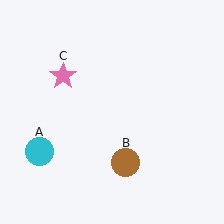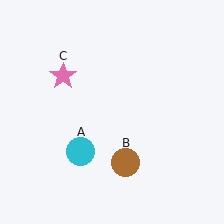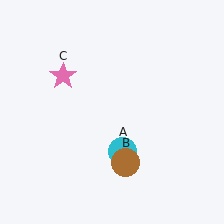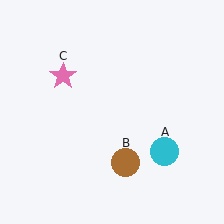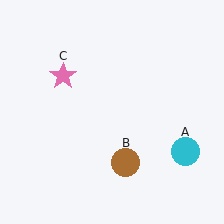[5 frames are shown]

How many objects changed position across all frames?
1 object changed position: cyan circle (object A).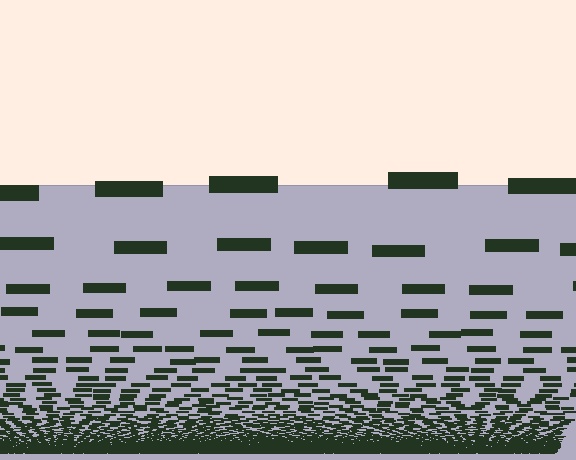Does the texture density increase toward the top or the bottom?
Density increases toward the bottom.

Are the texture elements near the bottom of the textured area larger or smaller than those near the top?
Smaller. The gradient is inverted — elements near the bottom are smaller and denser.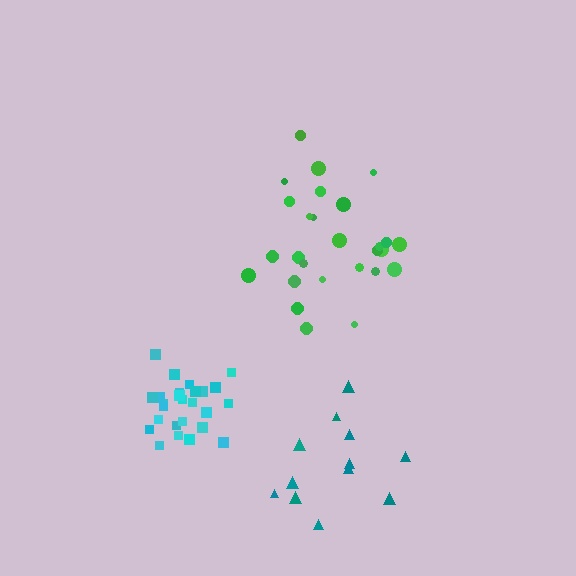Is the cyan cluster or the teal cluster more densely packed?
Cyan.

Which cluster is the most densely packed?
Cyan.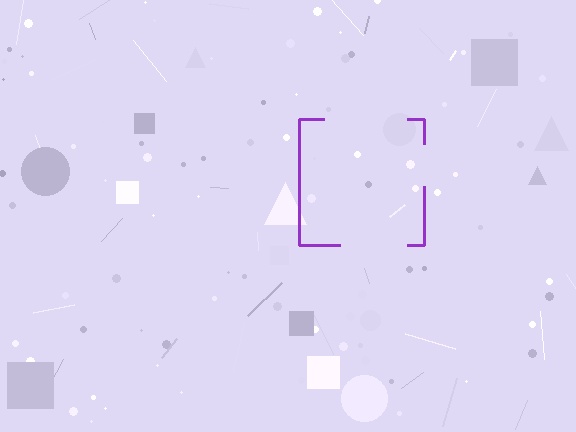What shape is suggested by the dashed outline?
The dashed outline suggests a square.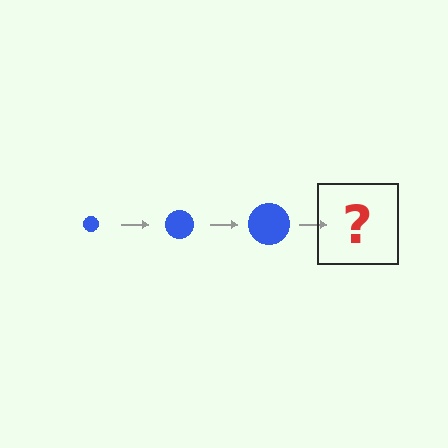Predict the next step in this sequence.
The next step is a blue circle, larger than the previous one.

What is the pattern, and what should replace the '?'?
The pattern is that the circle gets progressively larger each step. The '?' should be a blue circle, larger than the previous one.